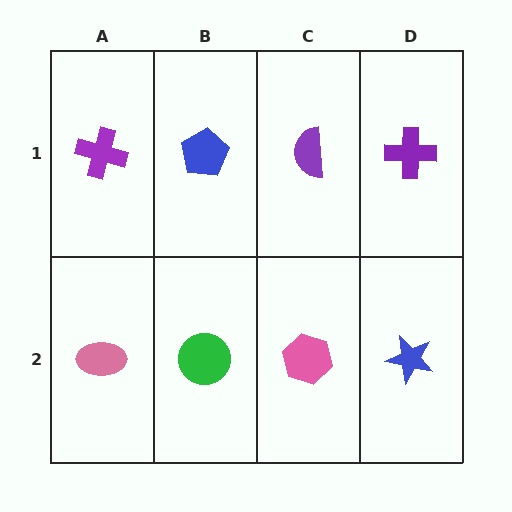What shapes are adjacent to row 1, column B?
A green circle (row 2, column B), a purple cross (row 1, column A), a purple semicircle (row 1, column C).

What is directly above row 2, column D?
A purple cross.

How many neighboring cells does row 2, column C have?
3.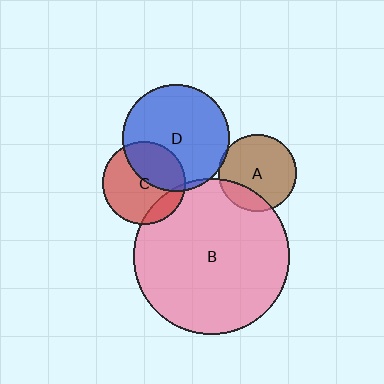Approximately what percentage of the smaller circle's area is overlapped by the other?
Approximately 40%.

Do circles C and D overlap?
Yes.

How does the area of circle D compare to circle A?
Approximately 1.9 times.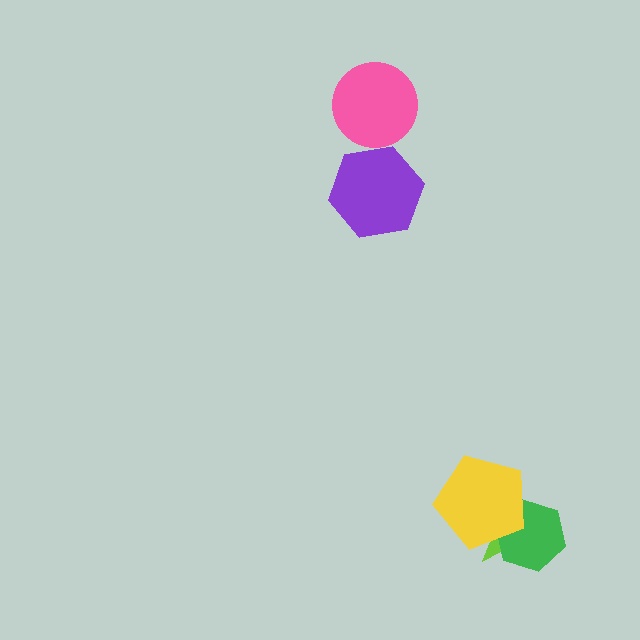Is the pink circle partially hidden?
No, no other shape covers it.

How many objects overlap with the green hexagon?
2 objects overlap with the green hexagon.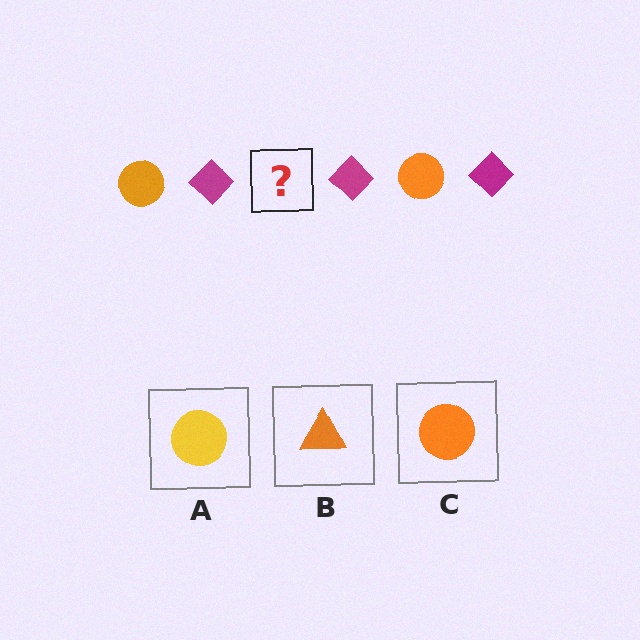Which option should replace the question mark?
Option C.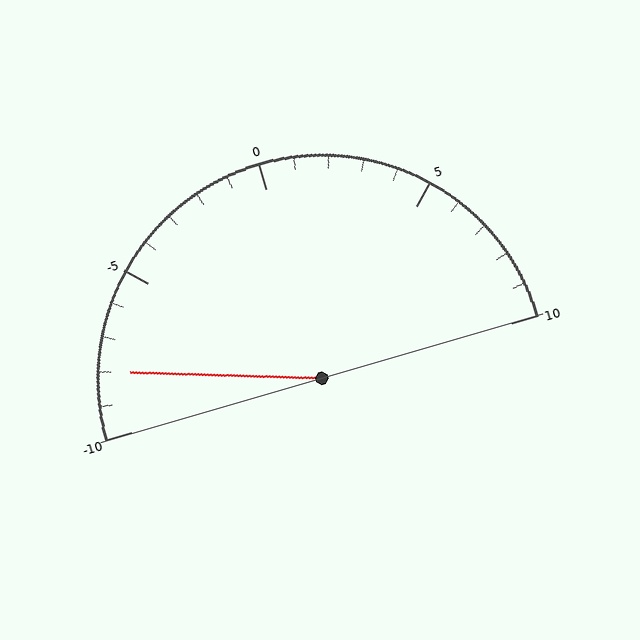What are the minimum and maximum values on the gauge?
The gauge ranges from -10 to 10.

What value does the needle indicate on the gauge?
The needle indicates approximately -8.